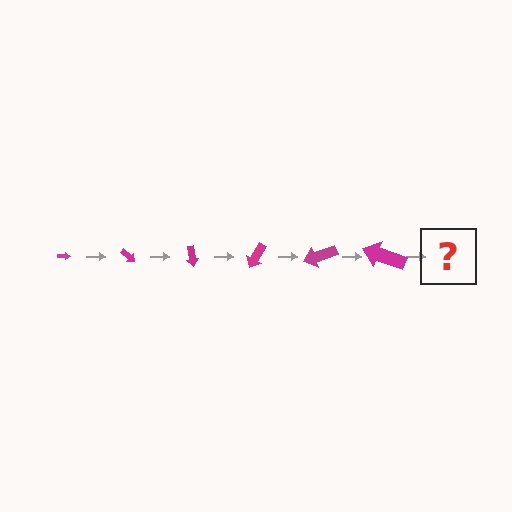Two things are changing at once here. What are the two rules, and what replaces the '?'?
The two rules are that the arrow grows larger each step and it rotates 40 degrees each step. The '?' should be an arrow, larger than the previous one and rotated 240 degrees from the start.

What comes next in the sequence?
The next element should be an arrow, larger than the previous one and rotated 240 degrees from the start.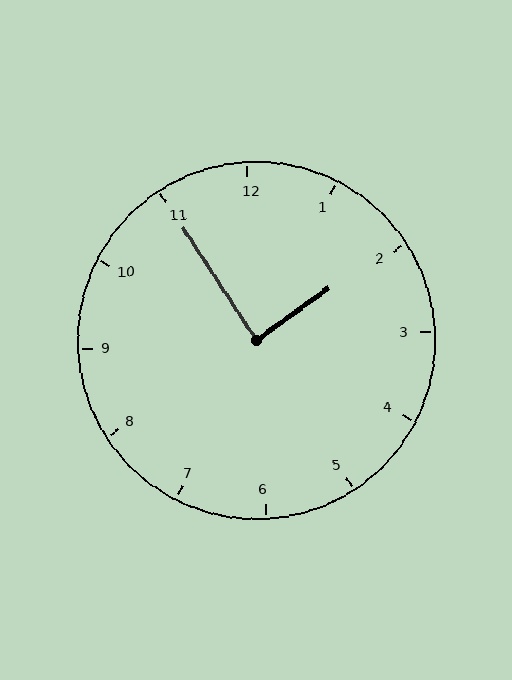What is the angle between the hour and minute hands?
Approximately 88 degrees.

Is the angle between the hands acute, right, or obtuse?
It is right.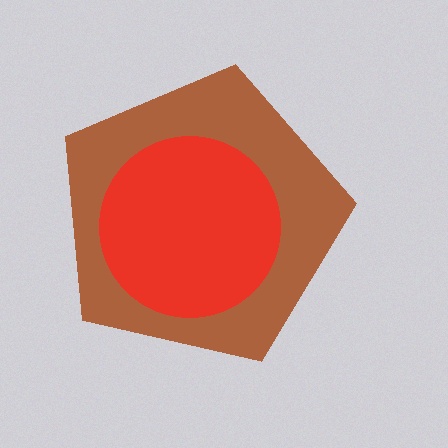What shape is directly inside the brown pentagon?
The red circle.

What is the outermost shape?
The brown pentagon.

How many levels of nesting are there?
2.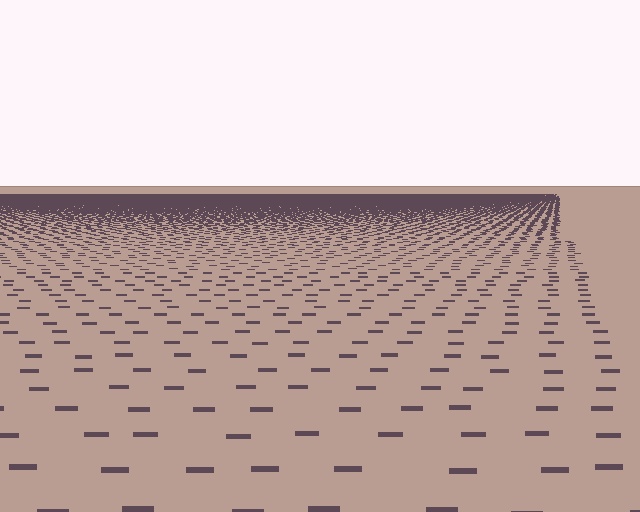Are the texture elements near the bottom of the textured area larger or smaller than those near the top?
Larger. Near the bottom, elements are closer to the viewer and appear at a bigger on-screen size.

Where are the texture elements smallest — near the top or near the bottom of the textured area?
Near the top.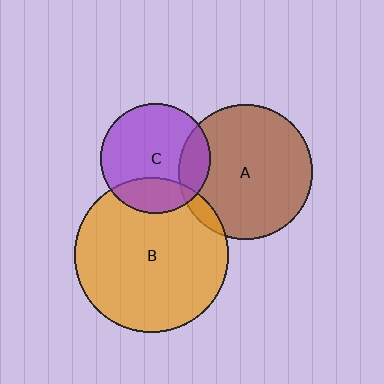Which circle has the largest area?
Circle B (orange).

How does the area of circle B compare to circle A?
Approximately 1.3 times.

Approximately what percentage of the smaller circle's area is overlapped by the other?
Approximately 25%.